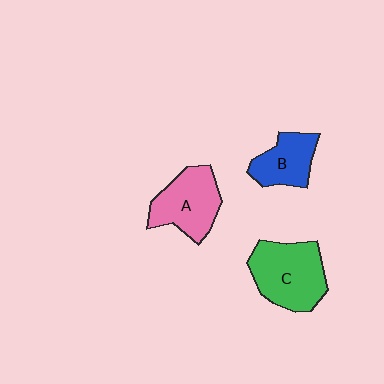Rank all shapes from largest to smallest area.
From largest to smallest: C (green), A (pink), B (blue).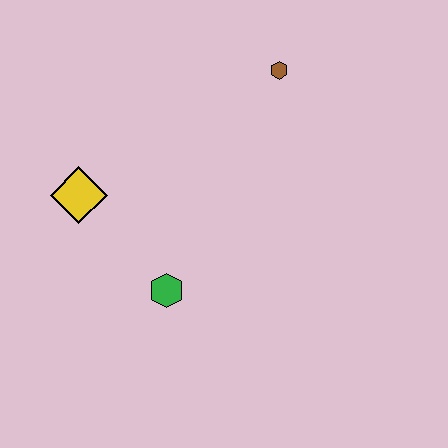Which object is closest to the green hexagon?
The yellow diamond is closest to the green hexagon.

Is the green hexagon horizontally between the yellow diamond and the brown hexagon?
Yes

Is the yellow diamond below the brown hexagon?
Yes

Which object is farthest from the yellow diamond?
The brown hexagon is farthest from the yellow diamond.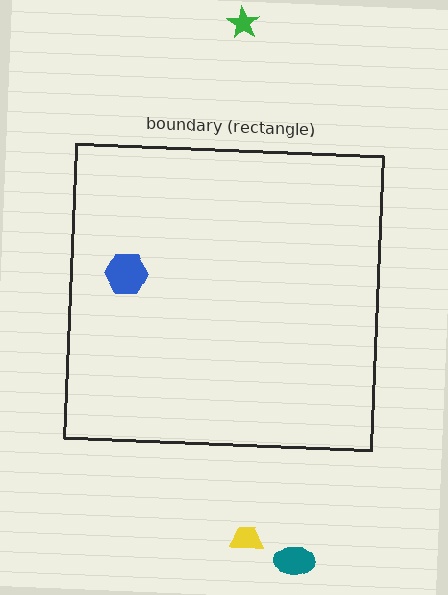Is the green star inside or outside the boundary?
Outside.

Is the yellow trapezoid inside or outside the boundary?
Outside.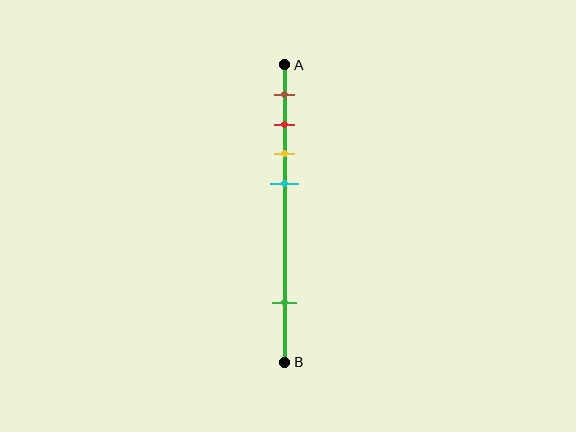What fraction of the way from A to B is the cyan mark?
The cyan mark is approximately 40% (0.4) of the way from A to B.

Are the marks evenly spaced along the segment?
No, the marks are not evenly spaced.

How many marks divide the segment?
There are 5 marks dividing the segment.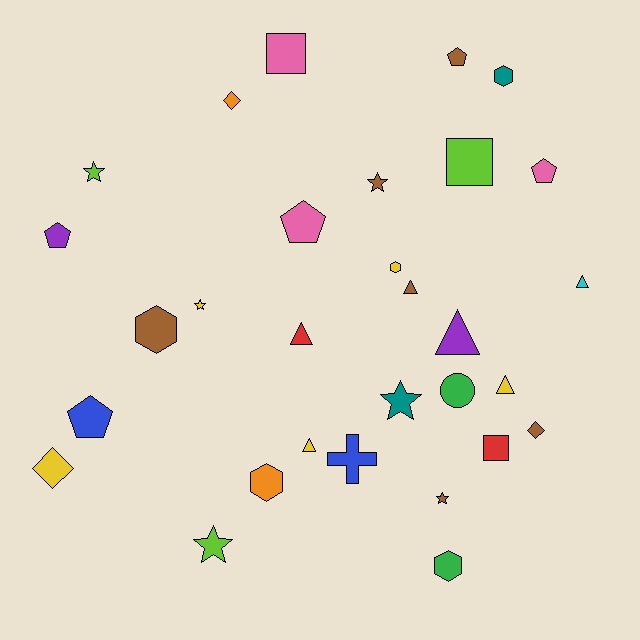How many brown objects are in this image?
There are 6 brown objects.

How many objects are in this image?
There are 30 objects.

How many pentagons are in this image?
There are 5 pentagons.